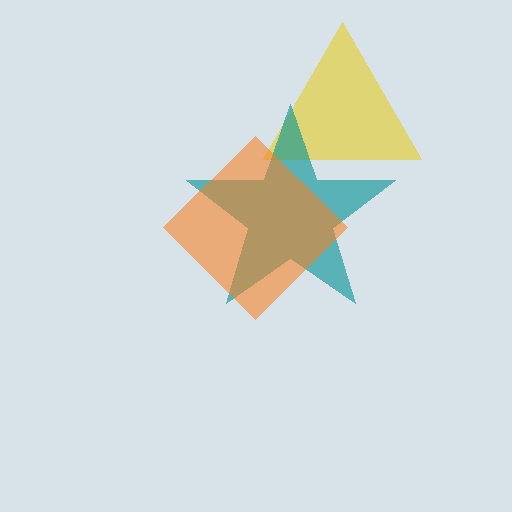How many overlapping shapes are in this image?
There are 3 overlapping shapes in the image.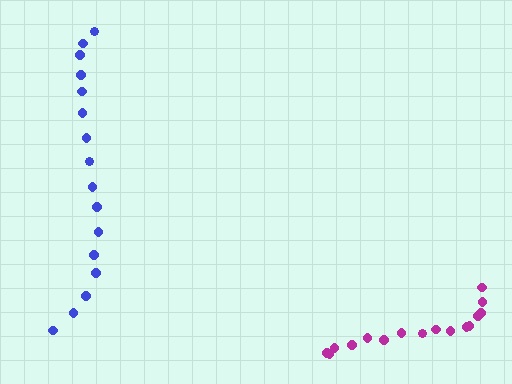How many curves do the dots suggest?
There are 2 distinct paths.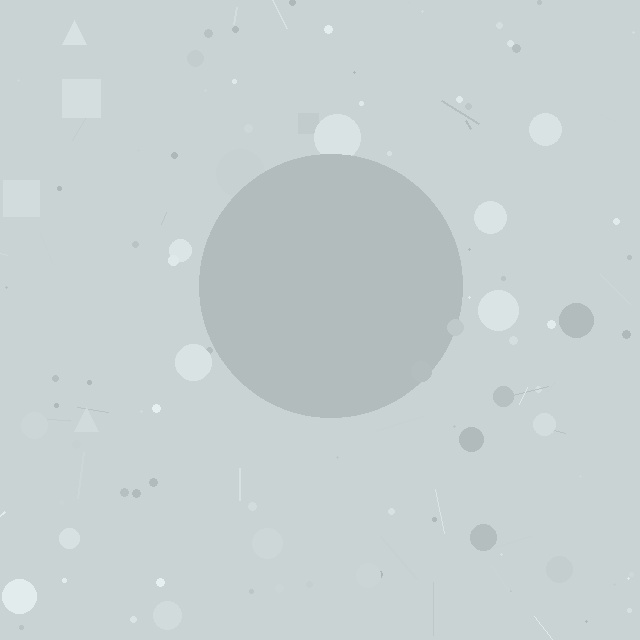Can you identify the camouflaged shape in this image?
The camouflaged shape is a circle.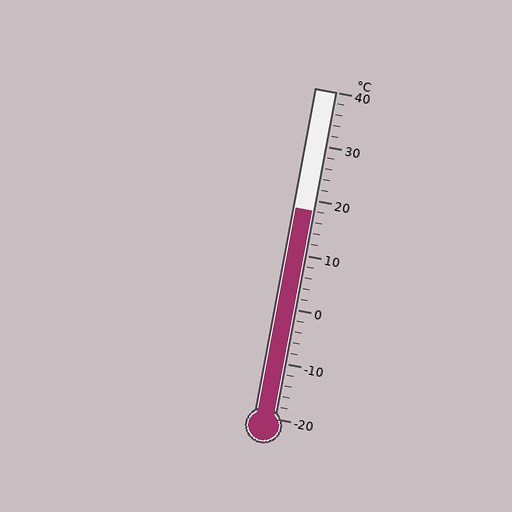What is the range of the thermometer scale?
The thermometer scale ranges from -20°C to 40°C.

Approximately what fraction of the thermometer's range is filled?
The thermometer is filled to approximately 65% of its range.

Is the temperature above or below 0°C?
The temperature is above 0°C.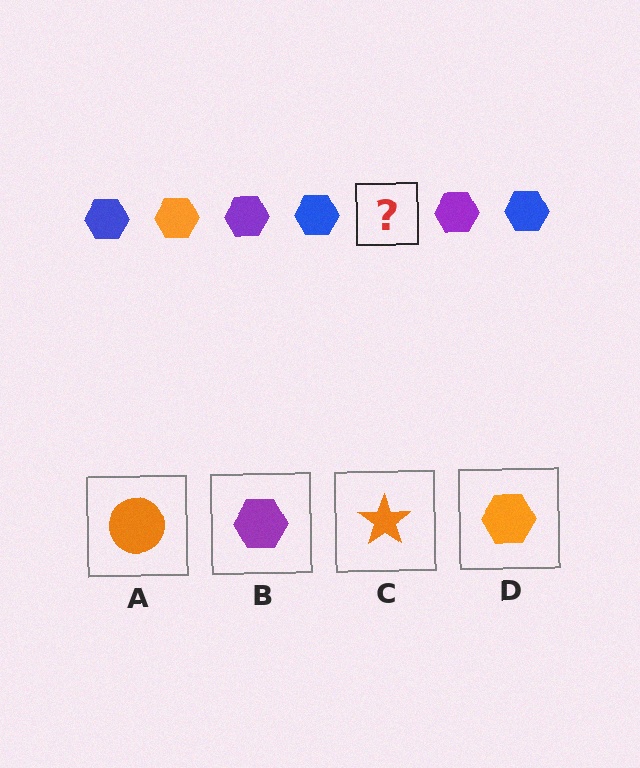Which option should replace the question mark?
Option D.